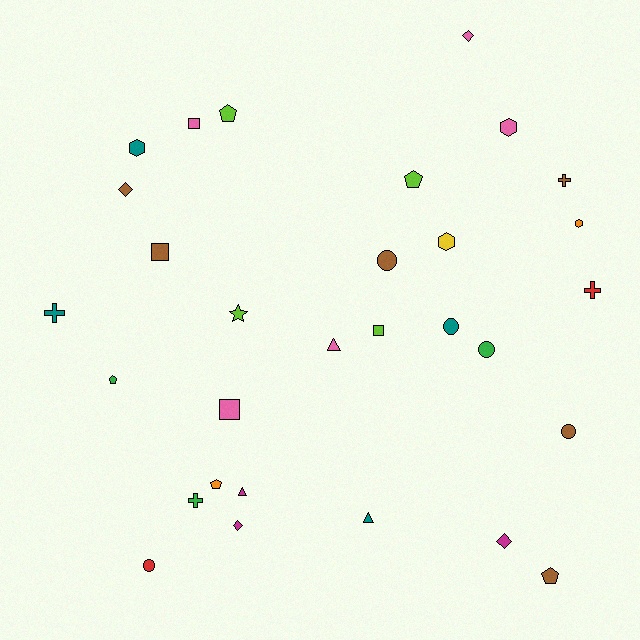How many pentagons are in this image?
There are 5 pentagons.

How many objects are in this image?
There are 30 objects.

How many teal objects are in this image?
There are 4 teal objects.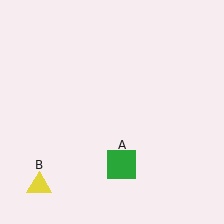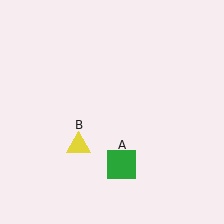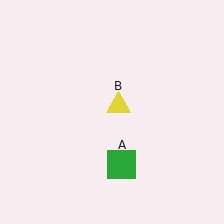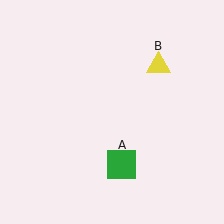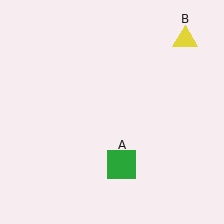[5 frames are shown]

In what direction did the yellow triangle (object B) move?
The yellow triangle (object B) moved up and to the right.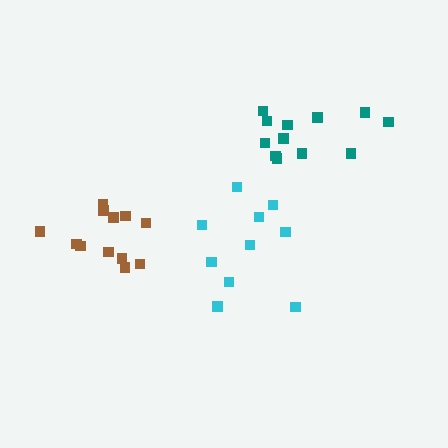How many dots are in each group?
Group 1: 12 dots, Group 2: 10 dots, Group 3: 12 dots (34 total).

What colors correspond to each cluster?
The clusters are colored: brown, cyan, teal.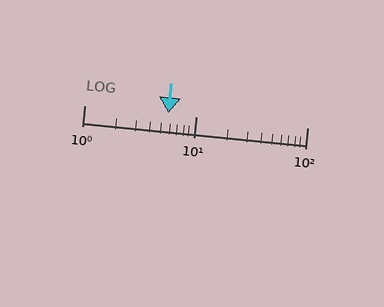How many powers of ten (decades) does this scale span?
The scale spans 2 decades, from 1 to 100.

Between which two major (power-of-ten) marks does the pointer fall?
The pointer is between 1 and 10.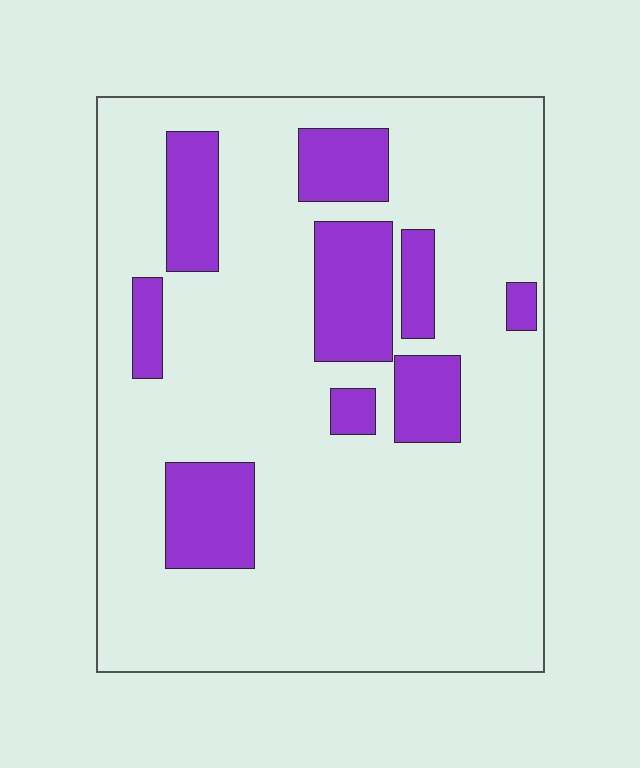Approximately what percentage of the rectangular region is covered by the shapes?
Approximately 20%.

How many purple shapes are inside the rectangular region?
9.